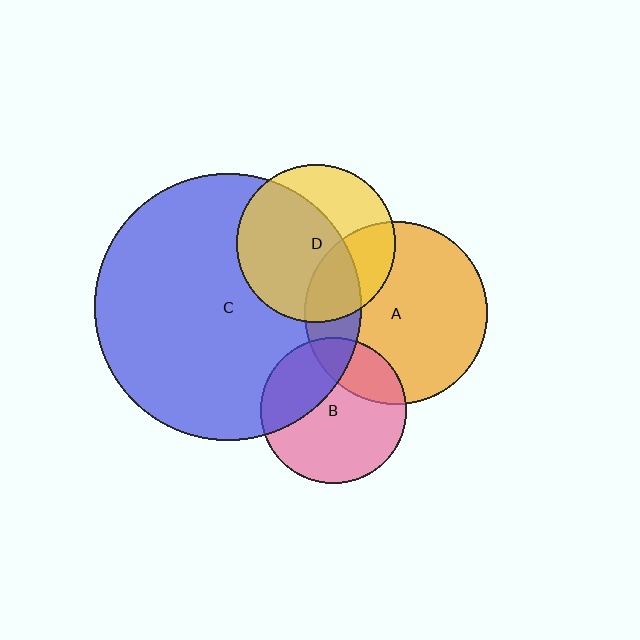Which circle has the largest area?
Circle C (blue).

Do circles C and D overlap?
Yes.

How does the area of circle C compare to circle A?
Approximately 2.1 times.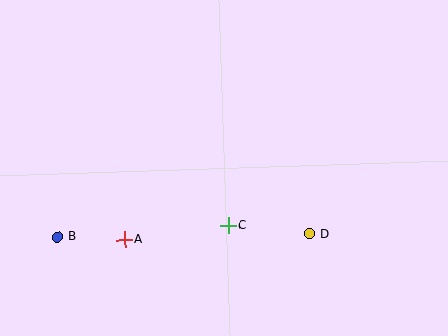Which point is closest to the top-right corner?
Point D is closest to the top-right corner.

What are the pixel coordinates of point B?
Point B is at (58, 237).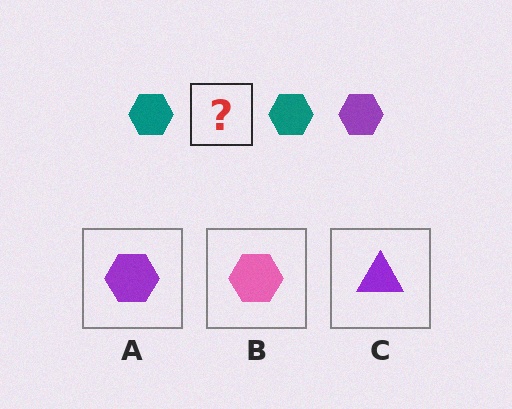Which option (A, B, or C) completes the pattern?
A.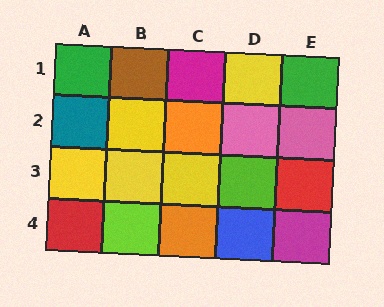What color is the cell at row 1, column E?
Green.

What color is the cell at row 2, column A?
Teal.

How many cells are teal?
1 cell is teal.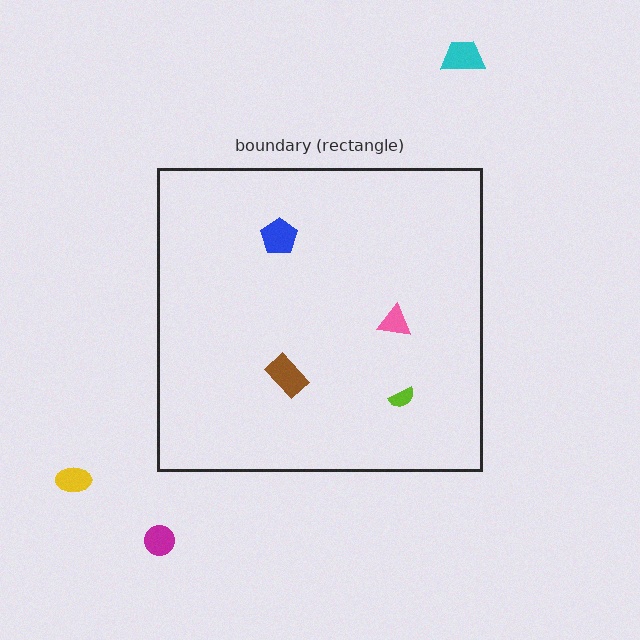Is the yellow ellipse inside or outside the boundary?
Outside.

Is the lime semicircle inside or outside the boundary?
Inside.